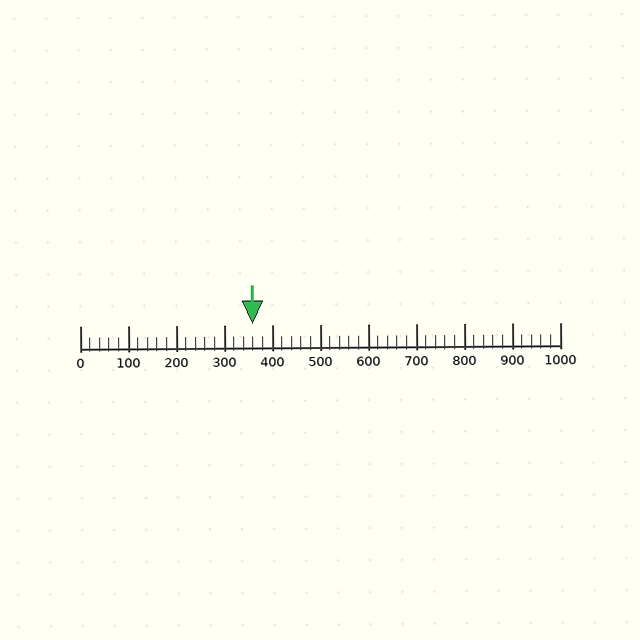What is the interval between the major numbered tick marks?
The major tick marks are spaced 100 units apart.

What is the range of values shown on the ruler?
The ruler shows values from 0 to 1000.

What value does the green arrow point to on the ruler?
The green arrow points to approximately 360.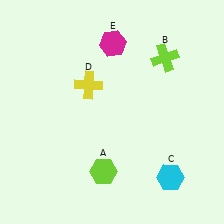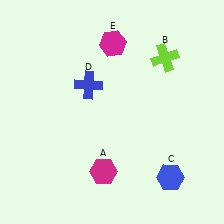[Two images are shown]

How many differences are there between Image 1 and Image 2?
There are 3 differences between the two images.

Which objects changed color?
A changed from lime to magenta. C changed from cyan to blue. D changed from yellow to blue.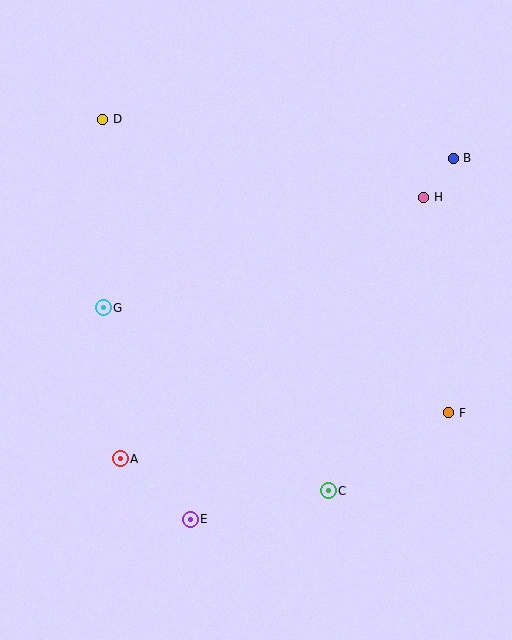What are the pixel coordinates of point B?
Point B is at (453, 158).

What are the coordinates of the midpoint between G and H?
The midpoint between G and H is at (263, 253).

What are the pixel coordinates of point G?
Point G is at (103, 308).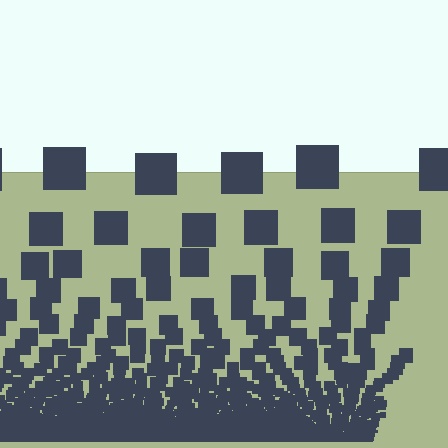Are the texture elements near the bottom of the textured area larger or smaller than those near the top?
Smaller. The gradient is inverted — elements near the bottom are smaller and denser.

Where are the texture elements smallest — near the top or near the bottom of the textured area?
Near the bottom.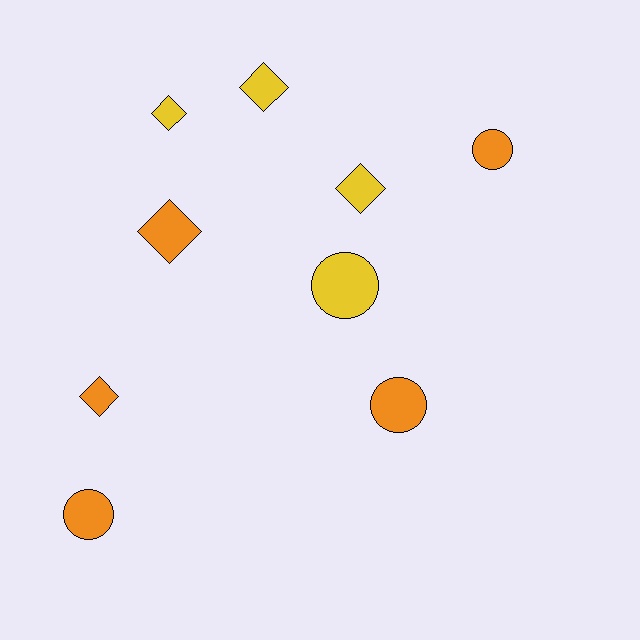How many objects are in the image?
There are 9 objects.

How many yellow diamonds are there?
There are 3 yellow diamonds.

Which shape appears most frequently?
Diamond, with 5 objects.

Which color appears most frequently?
Orange, with 5 objects.